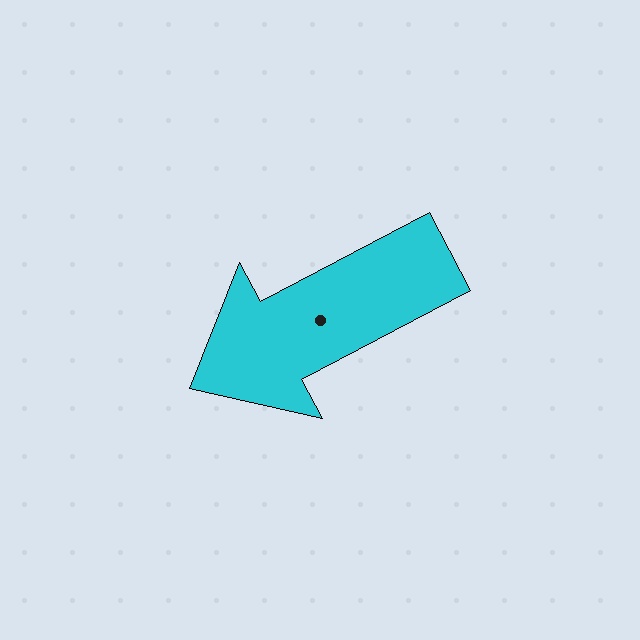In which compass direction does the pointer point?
Southwest.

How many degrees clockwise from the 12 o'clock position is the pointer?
Approximately 242 degrees.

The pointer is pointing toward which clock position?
Roughly 8 o'clock.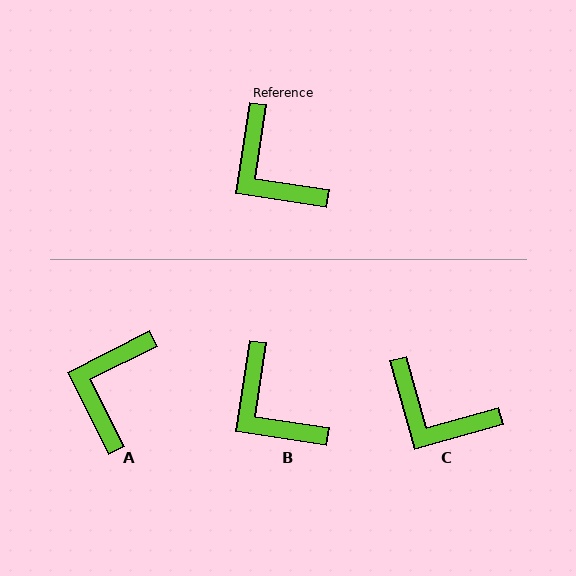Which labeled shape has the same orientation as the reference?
B.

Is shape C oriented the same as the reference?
No, it is off by about 24 degrees.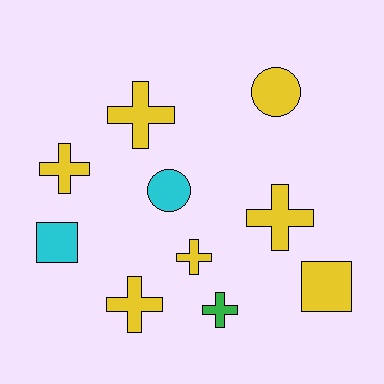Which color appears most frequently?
Yellow, with 7 objects.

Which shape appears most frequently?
Cross, with 6 objects.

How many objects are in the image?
There are 10 objects.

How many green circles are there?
There are no green circles.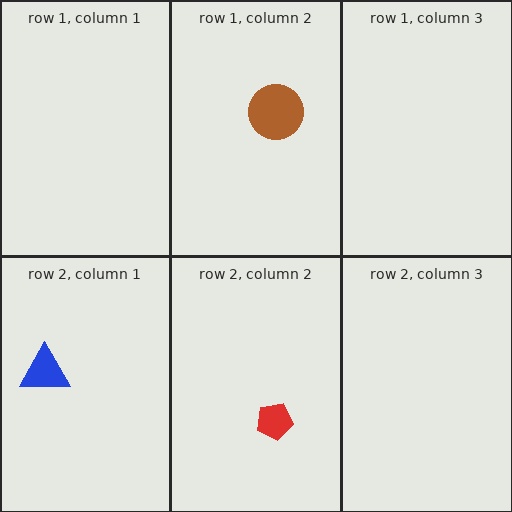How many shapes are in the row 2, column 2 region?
1.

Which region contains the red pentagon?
The row 2, column 2 region.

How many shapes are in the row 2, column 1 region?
1.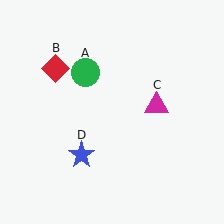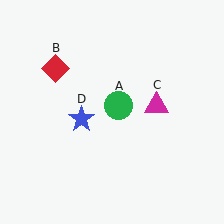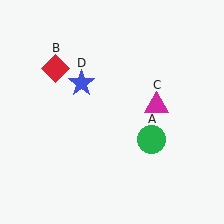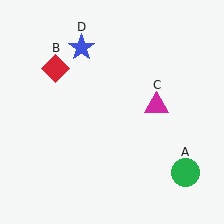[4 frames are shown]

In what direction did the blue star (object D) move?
The blue star (object D) moved up.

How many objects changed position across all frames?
2 objects changed position: green circle (object A), blue star (object D).